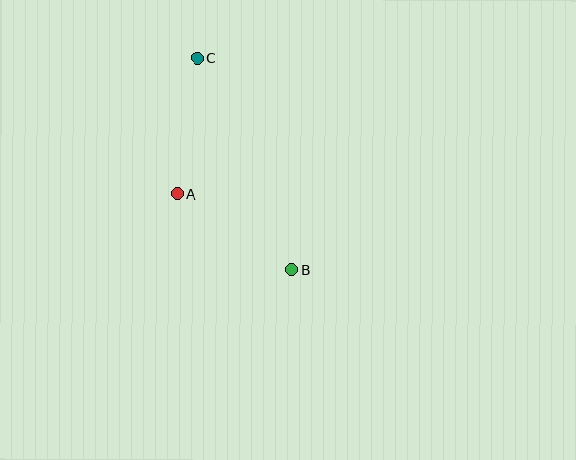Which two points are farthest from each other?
Points B and C are farthest from each other.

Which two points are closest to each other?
Points A and B are closest to each other.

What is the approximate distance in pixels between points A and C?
The distance between A and C is approximately 138 pixels.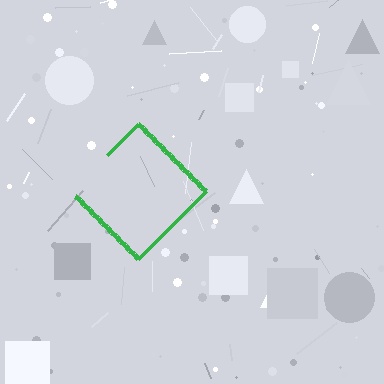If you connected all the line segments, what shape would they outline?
They would outline a diamond.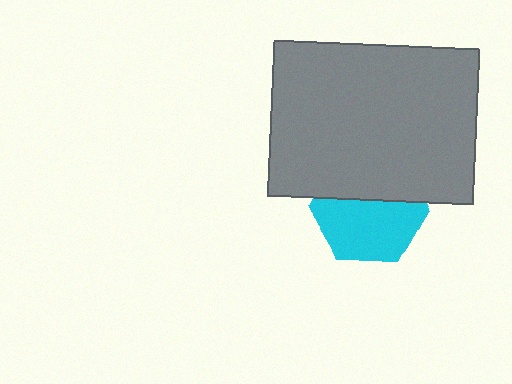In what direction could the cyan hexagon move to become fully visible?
The cyan hexagon could move down. That would shift it out from behind the gray rectangle entirely.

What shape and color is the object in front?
The object in front is a gray rectangle.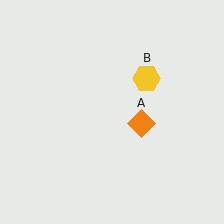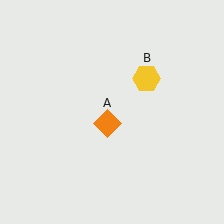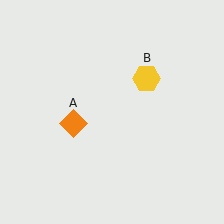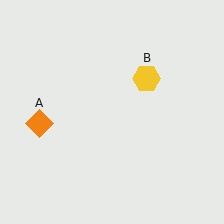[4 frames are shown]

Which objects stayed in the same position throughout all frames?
Yellow hexagon (object B) remained stationary.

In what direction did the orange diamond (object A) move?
The orange diamond (object A) moved left.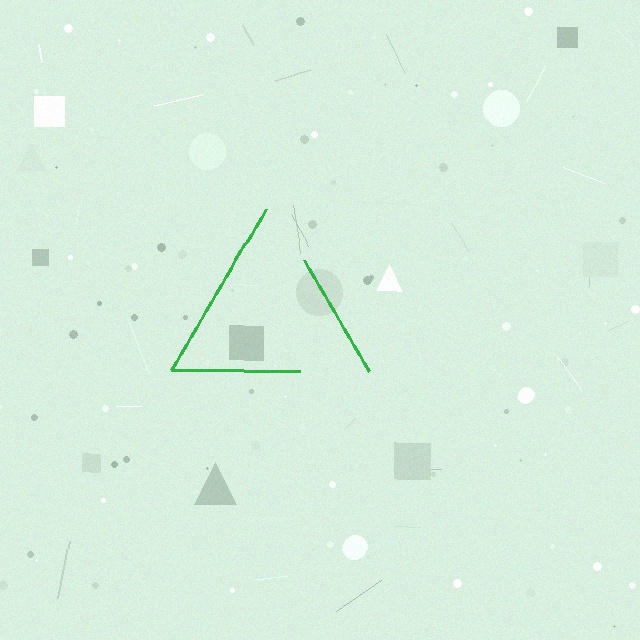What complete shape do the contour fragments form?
The contour fragments form a triangle.